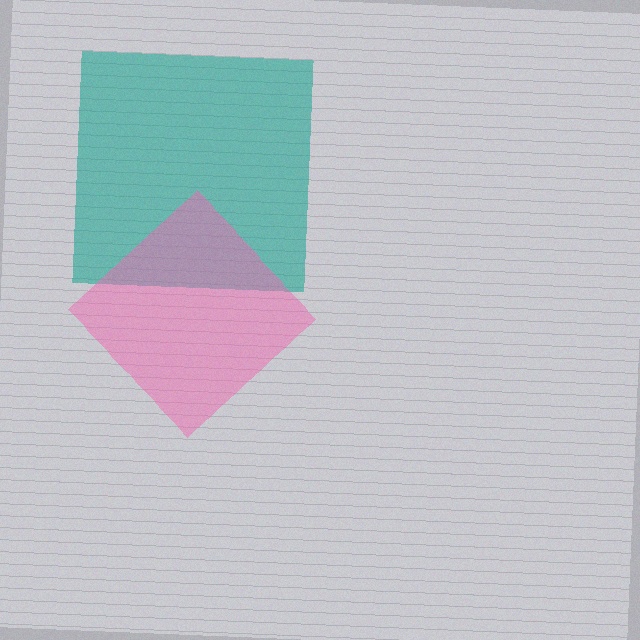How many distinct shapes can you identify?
There are 2 distinct shapes: a teal square, a pink diamond.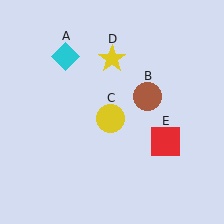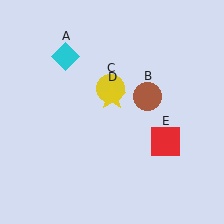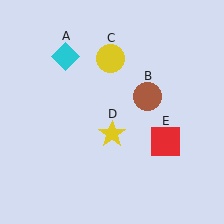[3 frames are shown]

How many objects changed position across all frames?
2 objects changed position: yellow circle (object C), yellow star (object D).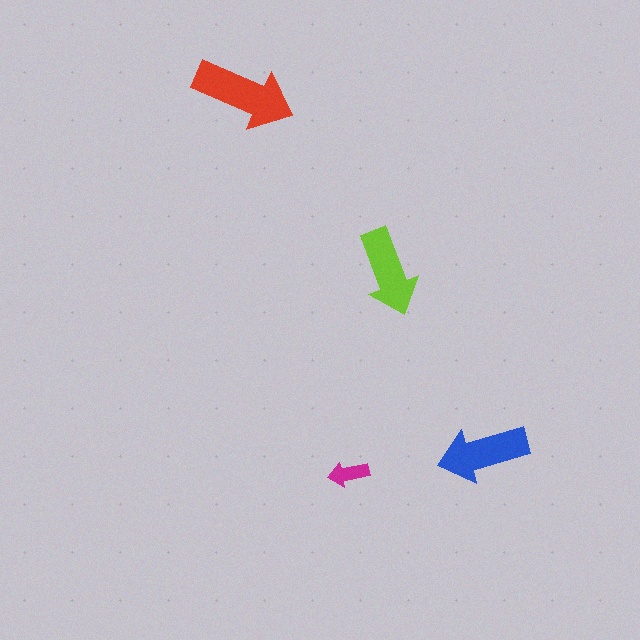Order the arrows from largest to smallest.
the red one, the blue one, the lime one, the magenta one.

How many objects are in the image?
There are 4 objects in the image.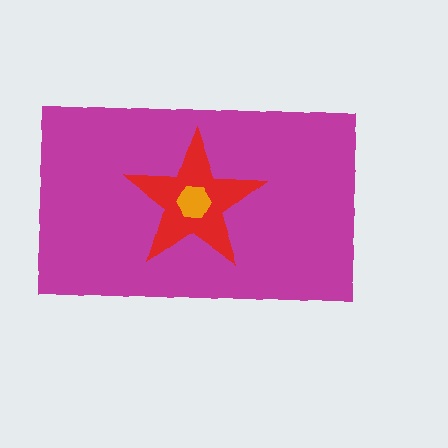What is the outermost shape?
The magenta rectangle.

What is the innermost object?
The orange hexagon.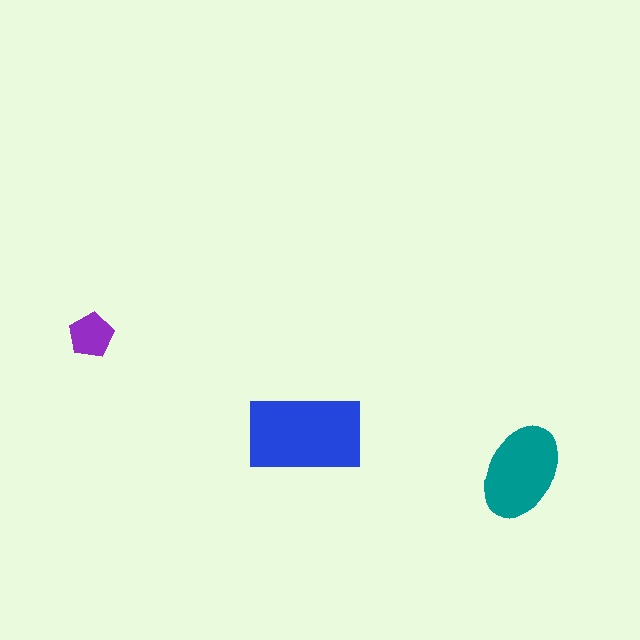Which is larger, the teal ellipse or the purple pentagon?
The teal ellipse.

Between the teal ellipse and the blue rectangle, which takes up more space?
The blue rectangle.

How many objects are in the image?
There are 3 objects in the image.